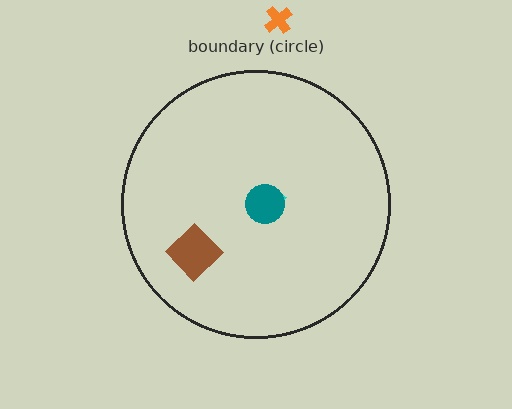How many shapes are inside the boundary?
3 inside, 1 outside.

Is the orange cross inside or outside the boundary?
Outside.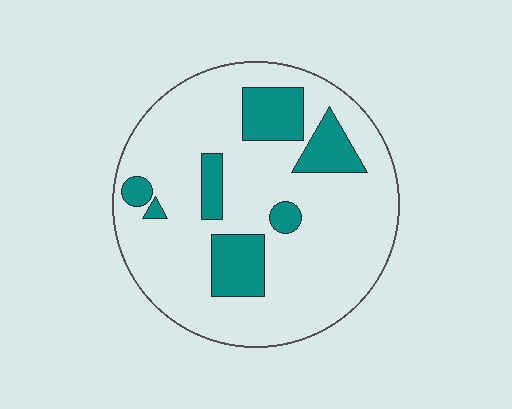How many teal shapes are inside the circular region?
7.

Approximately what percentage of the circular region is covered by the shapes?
Approximately 20%.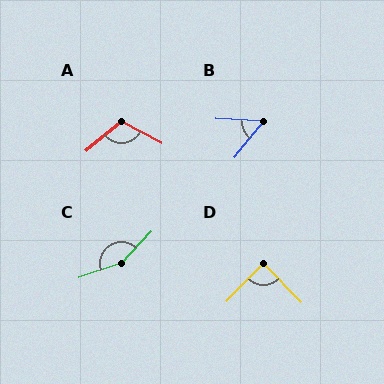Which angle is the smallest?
B, at approximately 54 degrees.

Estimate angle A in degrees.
Approximately 112 degrees.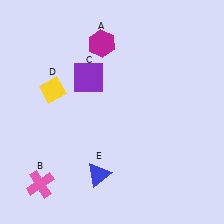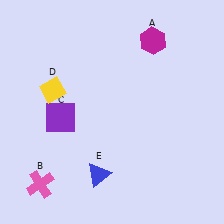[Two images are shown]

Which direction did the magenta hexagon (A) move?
The magenta hexagon (A) moved right.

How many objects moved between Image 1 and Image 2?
2 objects moved between the two images.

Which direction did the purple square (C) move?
The purple square (C) moved down.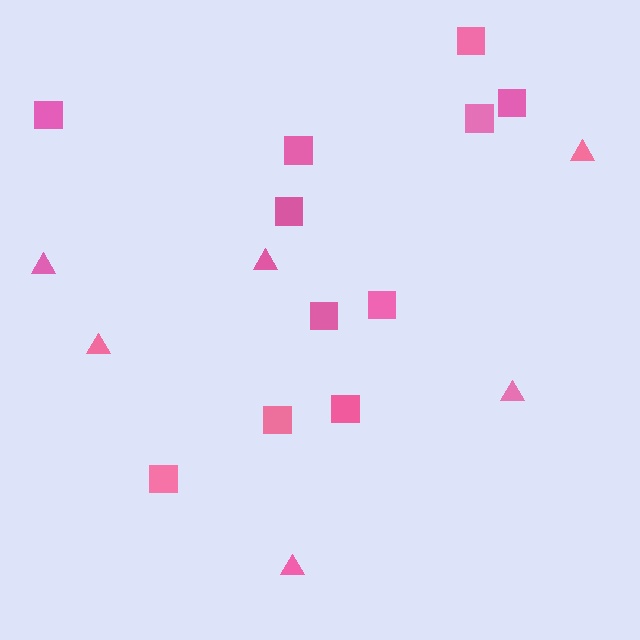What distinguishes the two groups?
There are 2 groups: one group of squares (11) and one group of triangles (6).